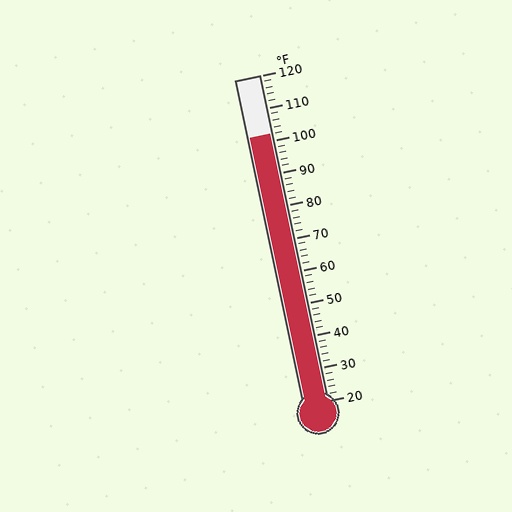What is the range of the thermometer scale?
The thermometer scale ranges from 20°F to 120°F.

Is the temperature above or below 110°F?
The temperature is below 110°F.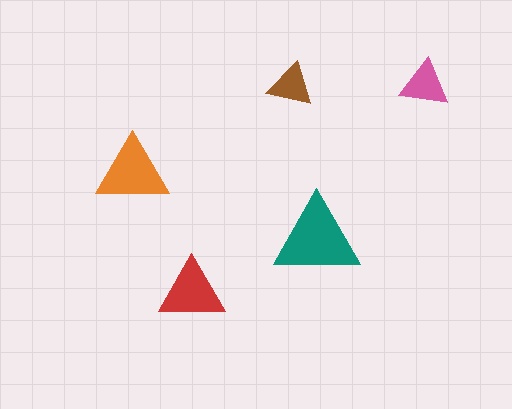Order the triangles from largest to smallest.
the teal one, the orange one, the red one, the pink one, the brown one.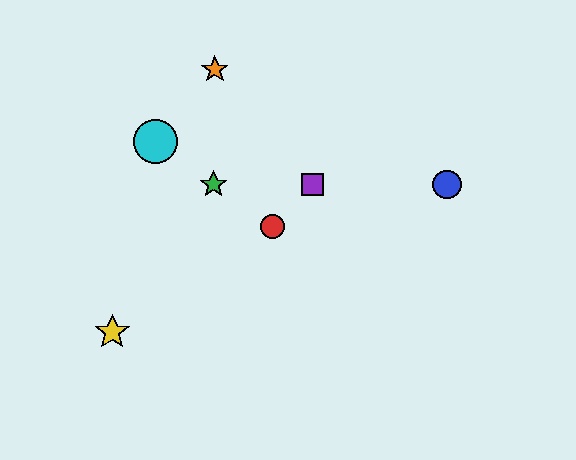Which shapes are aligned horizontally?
The blue circle, the green star, the purple square are aligned horizontally.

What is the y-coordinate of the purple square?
The purple square is at y≈184.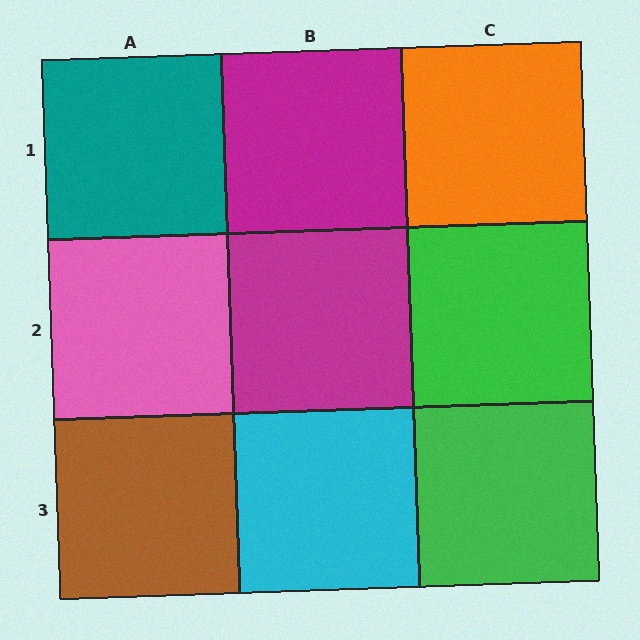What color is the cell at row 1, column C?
Orange.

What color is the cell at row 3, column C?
Green.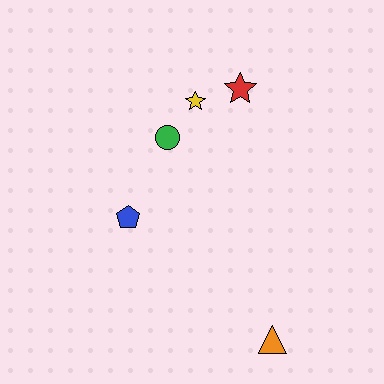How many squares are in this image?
There are no squares.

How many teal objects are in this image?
There are no teal objects.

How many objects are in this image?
There are 5 objects.